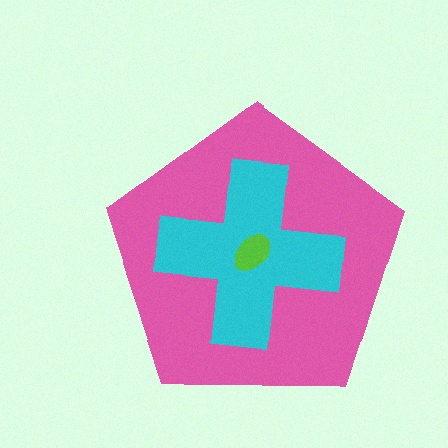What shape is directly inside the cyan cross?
The lime ellipse.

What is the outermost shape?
The pink pentagon.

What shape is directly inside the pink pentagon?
The cyan cross.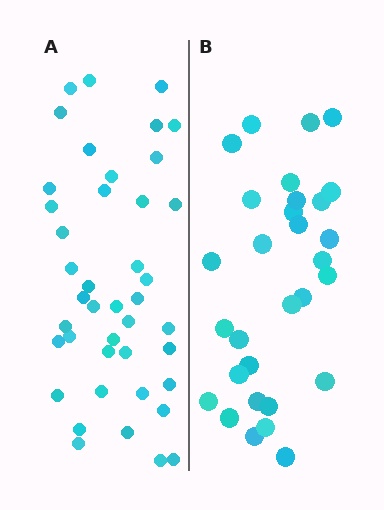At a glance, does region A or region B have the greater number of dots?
Region A (the left region) has more dots.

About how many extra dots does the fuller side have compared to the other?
Region A has roughly 12 or so more dots than region B.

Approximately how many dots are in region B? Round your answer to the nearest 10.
About 30 dots.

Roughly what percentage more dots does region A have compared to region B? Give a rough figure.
About 40% more.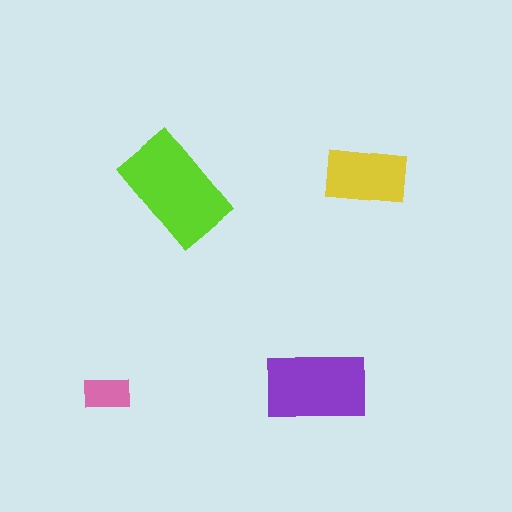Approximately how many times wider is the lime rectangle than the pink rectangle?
About 2.5 times wider.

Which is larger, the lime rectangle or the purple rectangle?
The lime one.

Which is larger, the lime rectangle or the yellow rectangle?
The lime one.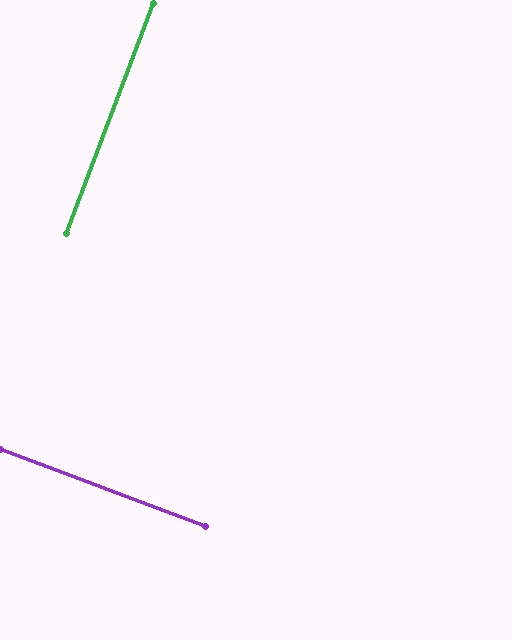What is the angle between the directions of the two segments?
Approximately 90 degrees.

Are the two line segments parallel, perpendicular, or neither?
Perpendicular — they meet at approximately 90°.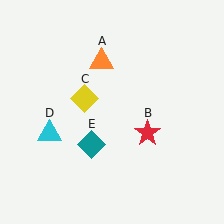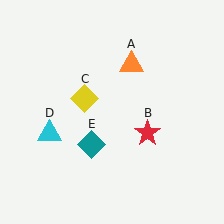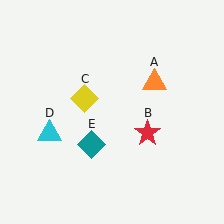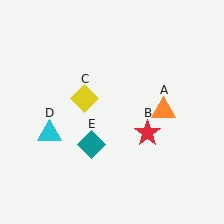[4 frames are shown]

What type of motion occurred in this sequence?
The orange triangle (object A) rotated clockwise around the center of the scene.